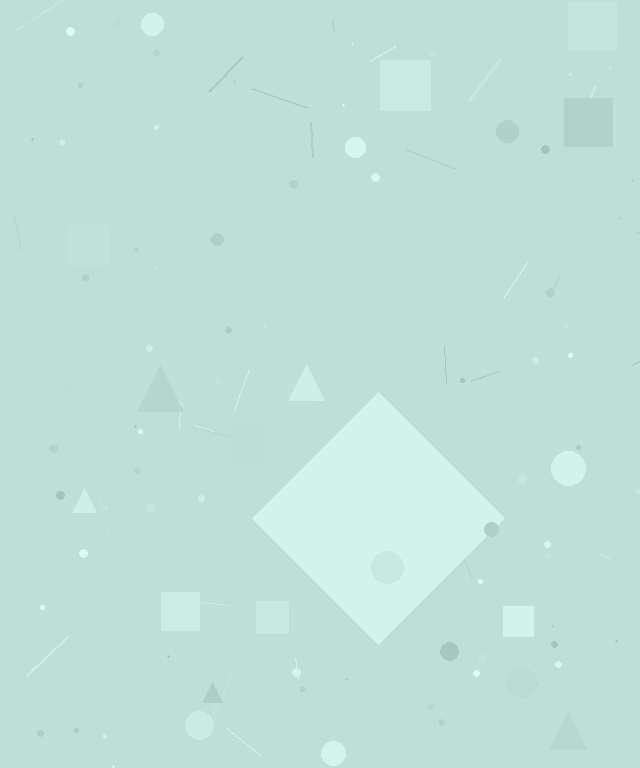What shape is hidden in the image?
A diamond is hidden in the image.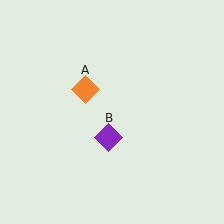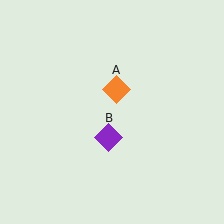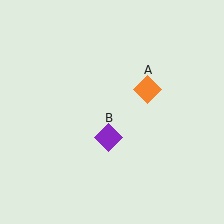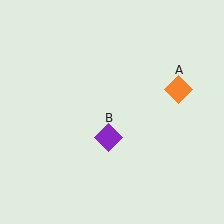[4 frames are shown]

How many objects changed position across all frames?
1 object changed position: orange diamond (object A).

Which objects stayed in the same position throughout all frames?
Purple diamond (object B) remained stationary.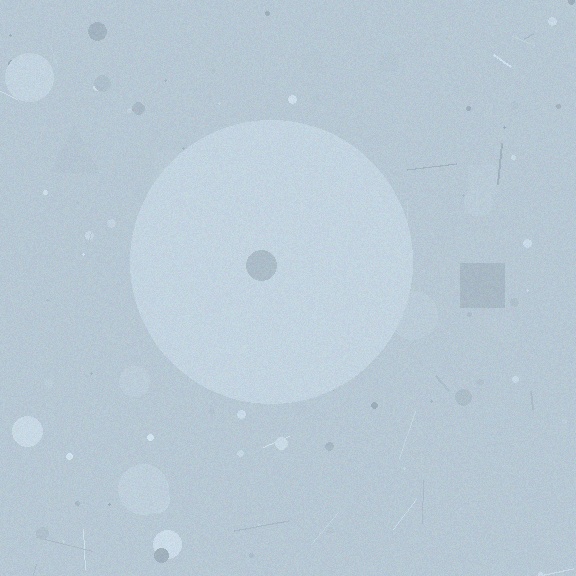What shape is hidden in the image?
A circle is hidden in the image.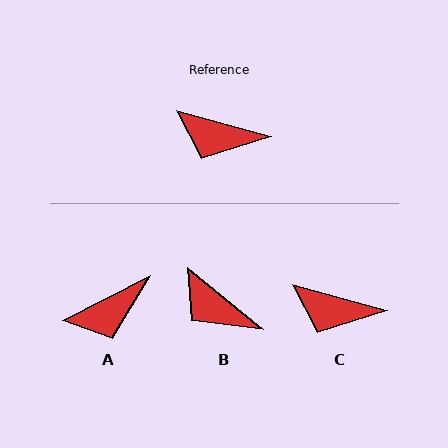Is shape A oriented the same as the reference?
No, it is off by about 42 degrees.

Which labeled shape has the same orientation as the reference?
C.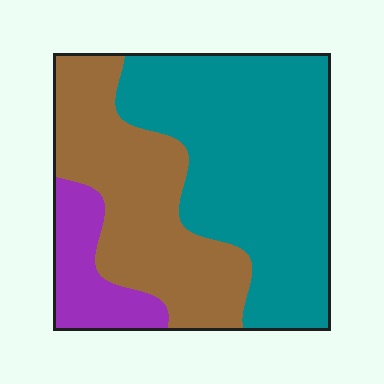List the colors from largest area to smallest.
From largest to smallest: teal, brown, purple.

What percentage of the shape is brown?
Brown covers about 35% of the shape.